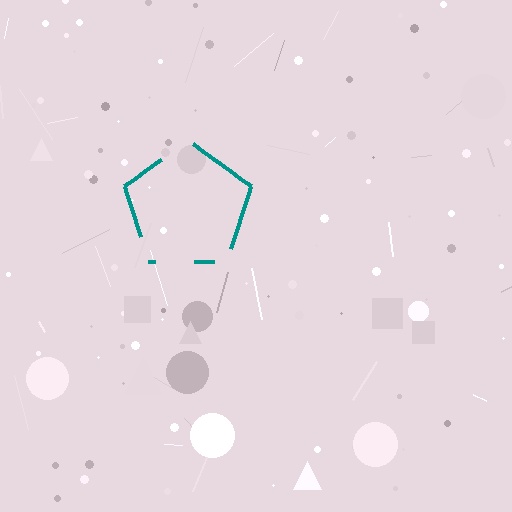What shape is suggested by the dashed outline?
The dashed outline suggests a pentagon.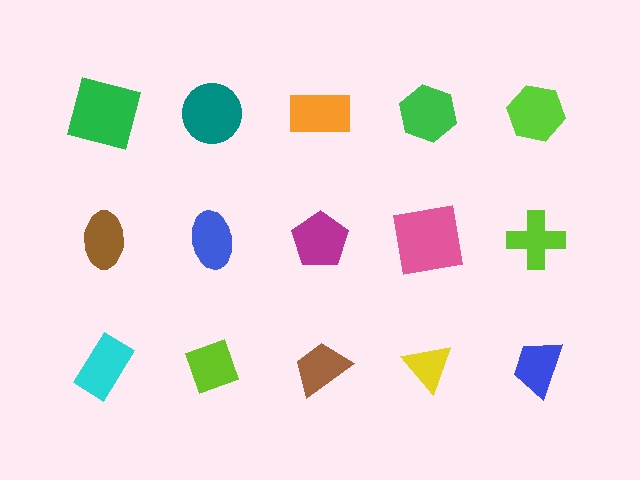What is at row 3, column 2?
A lime diamond.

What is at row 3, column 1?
A cyan rectangle.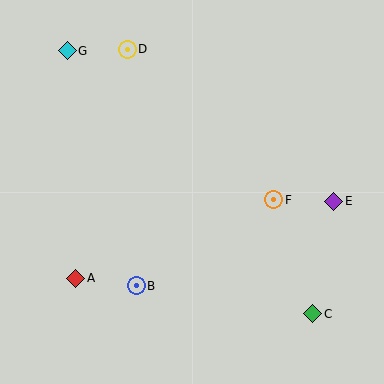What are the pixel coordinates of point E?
Point E is at (334, 201).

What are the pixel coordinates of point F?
Point F is at (274, 200).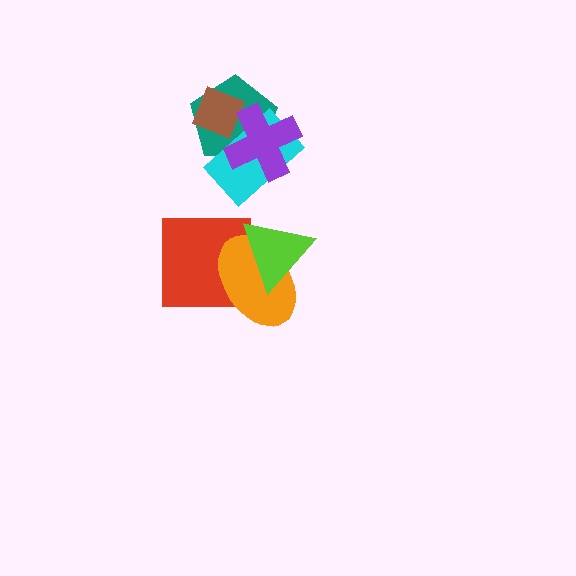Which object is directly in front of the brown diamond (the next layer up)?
The cyan rectangle is directly in front of the brown diamond.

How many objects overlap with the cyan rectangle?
3 objects overlap with the cyan rectangle.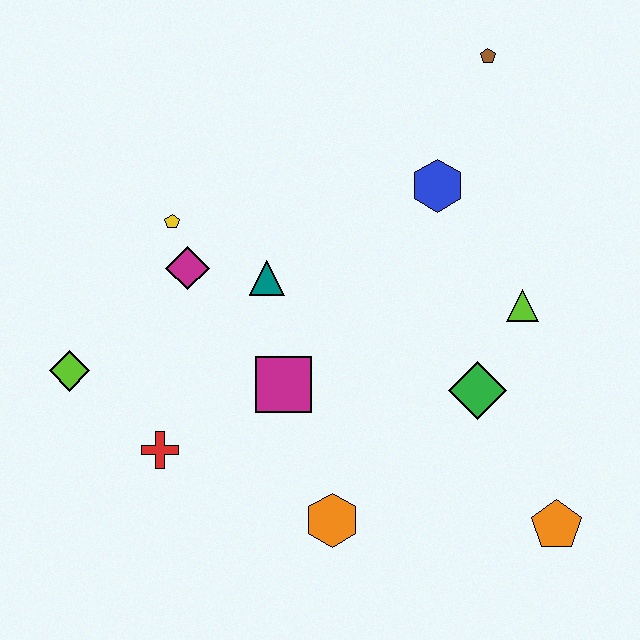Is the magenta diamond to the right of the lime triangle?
No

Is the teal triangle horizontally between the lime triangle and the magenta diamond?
Yes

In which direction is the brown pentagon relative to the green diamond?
The brown pentagon is above the green diamond.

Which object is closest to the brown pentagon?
The blue hexagon is closest to the brown pentagon.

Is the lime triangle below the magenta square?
No